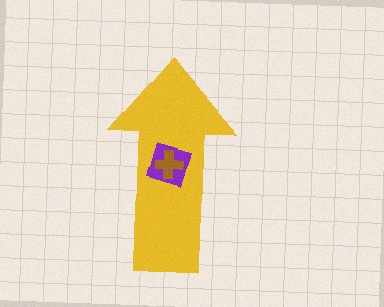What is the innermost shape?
The brown cross.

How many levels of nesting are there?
3.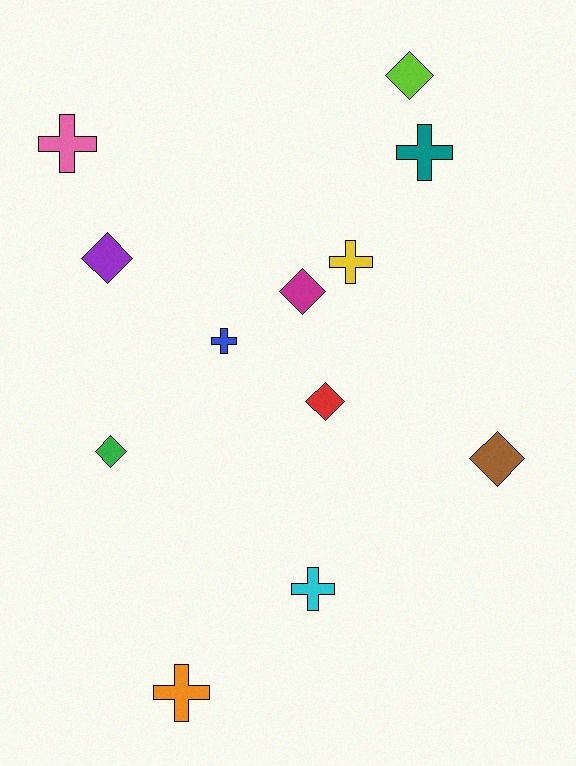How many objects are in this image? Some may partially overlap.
There are 12 objects.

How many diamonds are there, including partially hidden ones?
There are 6 diamonds.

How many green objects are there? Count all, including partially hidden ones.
There is 1 green object.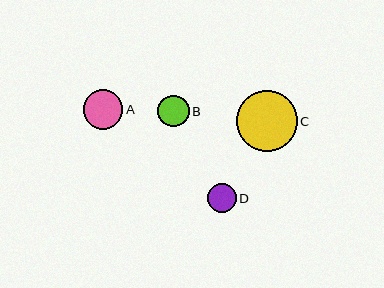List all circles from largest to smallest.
From largest to smallest: C, A, B, D.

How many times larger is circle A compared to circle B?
Circle A is approximately 1.2 times the size of circle B.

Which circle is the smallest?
Circle D is the smallest with a size of approximately 29 pixels.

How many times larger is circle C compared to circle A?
Circle C is approximately 1.5 times the size of circle A.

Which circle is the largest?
Circle C is the largest with a size of approximately 61 pixels.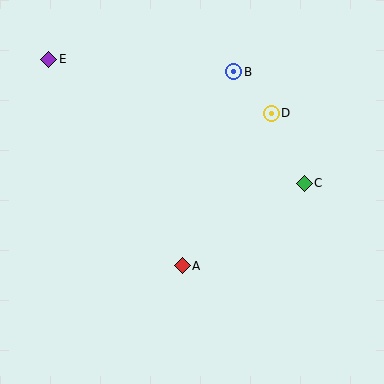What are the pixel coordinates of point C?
Point C is at (304, 183).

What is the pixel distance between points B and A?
The distance between B and A is 201 pixels.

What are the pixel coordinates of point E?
Point E is at (49, 59).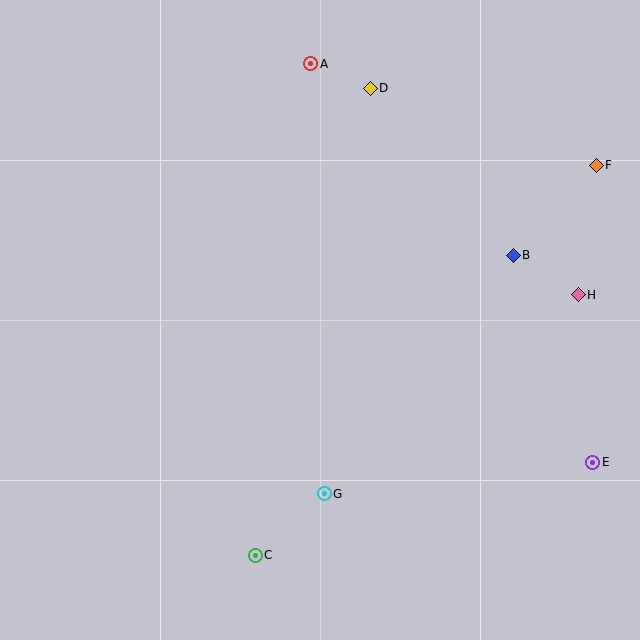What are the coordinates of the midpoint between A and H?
The midpoint between A and H is at (445, 179).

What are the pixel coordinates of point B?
Point B is at (513, 255).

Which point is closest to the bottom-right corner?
Point E is closest to the bottom-right corner.